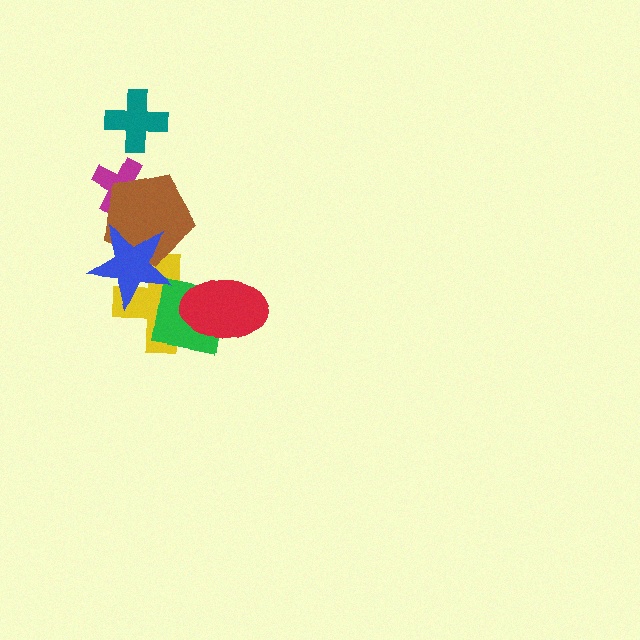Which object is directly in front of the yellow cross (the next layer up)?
The green square is directly in front of the yellow cross.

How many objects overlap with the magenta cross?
1 object overlaps with the magenta cross.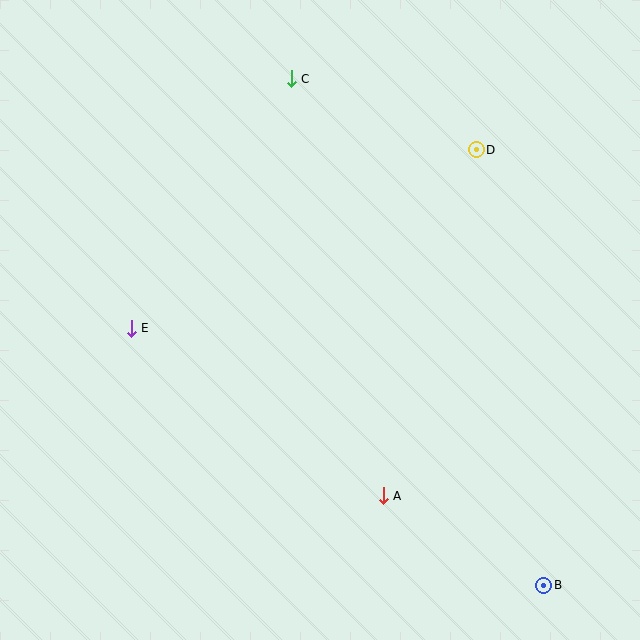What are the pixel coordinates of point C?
Point C is at (291, 79).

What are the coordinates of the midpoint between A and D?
The midpoint between A and D is at (430, 323).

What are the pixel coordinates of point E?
Point E is at (131, 328).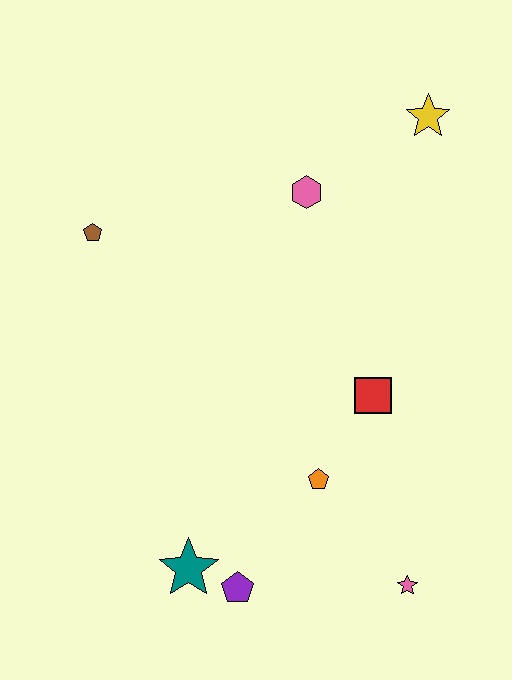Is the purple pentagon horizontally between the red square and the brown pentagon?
Yes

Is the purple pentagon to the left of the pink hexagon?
Yes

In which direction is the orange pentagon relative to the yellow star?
The orange pentagon is below the yellow star.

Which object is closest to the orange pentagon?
The red square is closest to the orange pentagon.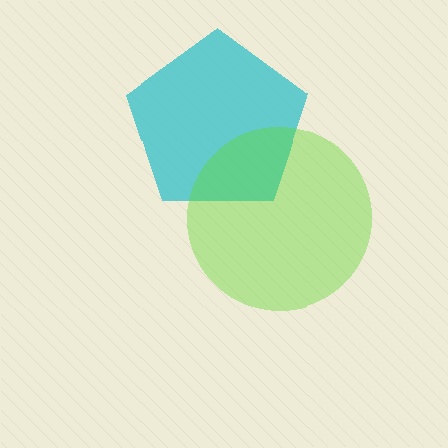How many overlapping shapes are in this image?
There are 2 overlapping shapes in the image.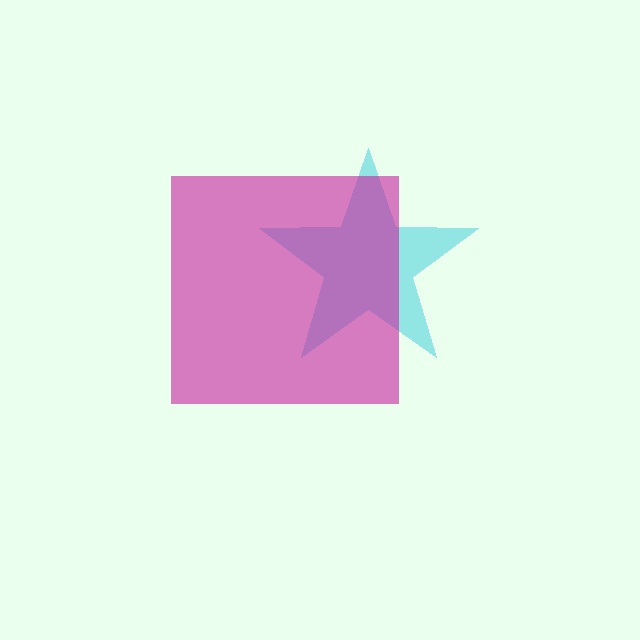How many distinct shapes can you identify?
There are 2 distinct shapes: a cyan star, a magenta square.